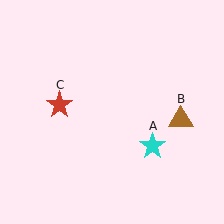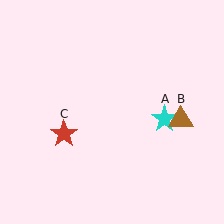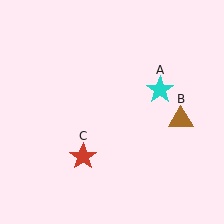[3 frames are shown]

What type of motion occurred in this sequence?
The cyan star (object A), red star (object C) rotated counterclockwise around the center of the scene.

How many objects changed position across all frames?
2 objects changed position: cyan star (object A), red star (object C).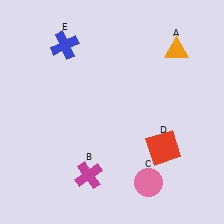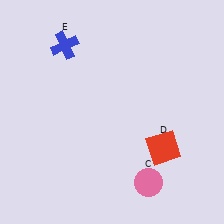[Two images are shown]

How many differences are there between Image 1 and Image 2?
There are 2 differences between the two images.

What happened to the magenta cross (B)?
The magenta cross (B) was removed in Image 2. It was in the bottom-left area of Image 1.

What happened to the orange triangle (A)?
The orange triangle (A) was removed in Image 2. It was in the top-right area of Image 1.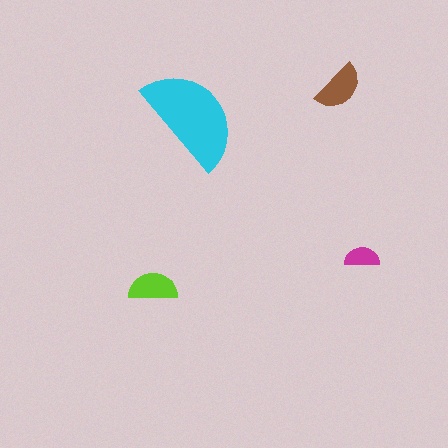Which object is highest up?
The brown semicircle is topmost.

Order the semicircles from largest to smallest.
the cyan one, the brown one, the lime one, the magenta one.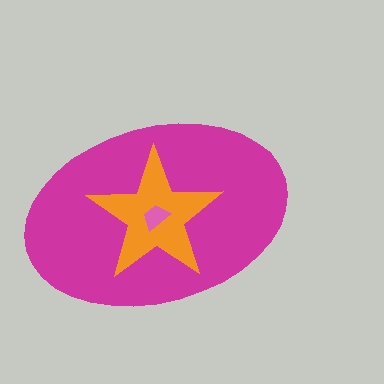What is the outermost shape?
The magenta ellipse.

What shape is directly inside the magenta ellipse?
The orange star.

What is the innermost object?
The pink trapezoid.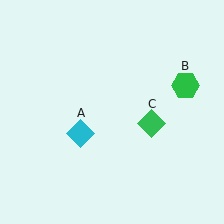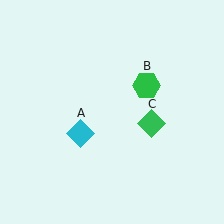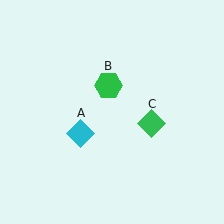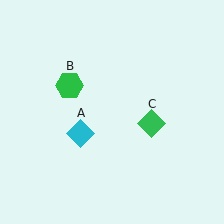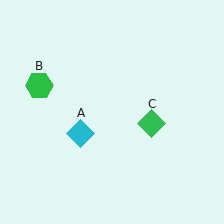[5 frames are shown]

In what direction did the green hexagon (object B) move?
The green hexagon (object B) moved left.